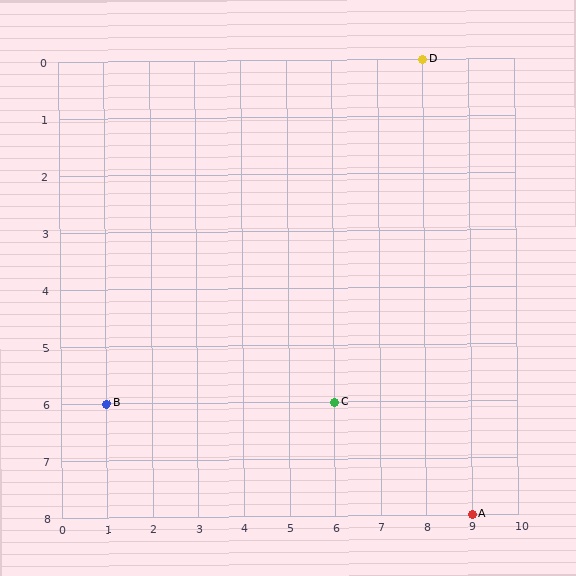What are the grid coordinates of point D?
Point D is at grid coordinates (8, 0).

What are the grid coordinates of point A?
Point A is at grid coordinates (9, 8).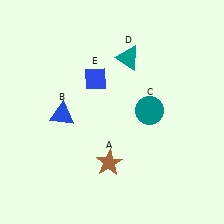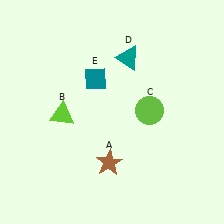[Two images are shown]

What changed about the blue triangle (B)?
In Image 1, B is blue. In Image 2, it changed to lime.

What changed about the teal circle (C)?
In Image 1, C is teal. In Image 2, it changed to lime.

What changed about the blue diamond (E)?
In Image 1, E is blue. In Image 2, it changed to teal.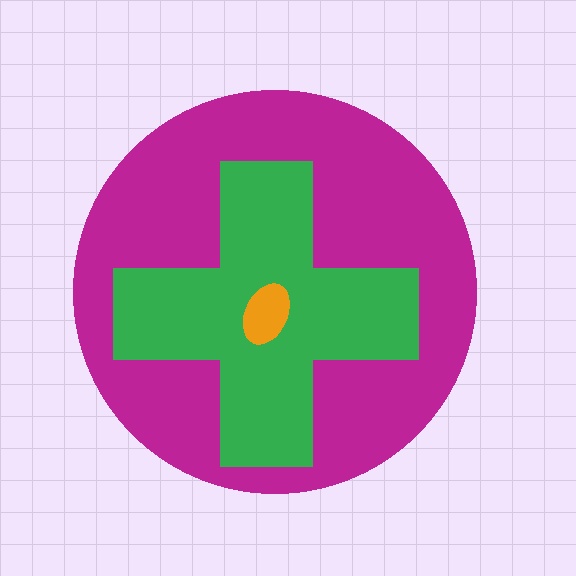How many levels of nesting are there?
3.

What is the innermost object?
The orange ellipse.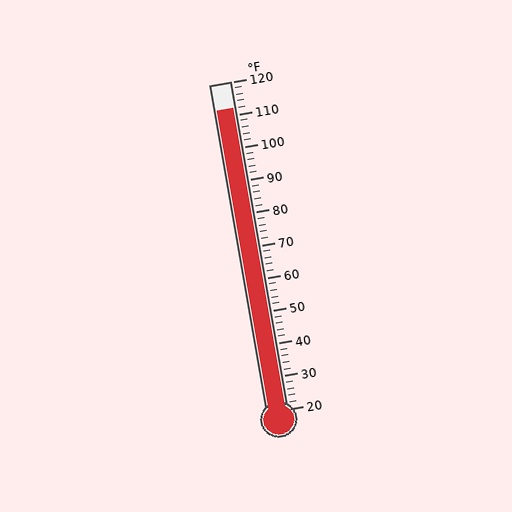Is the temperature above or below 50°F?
The temperature is above 50°F.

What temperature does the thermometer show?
The thermometer shows approximately 112°F.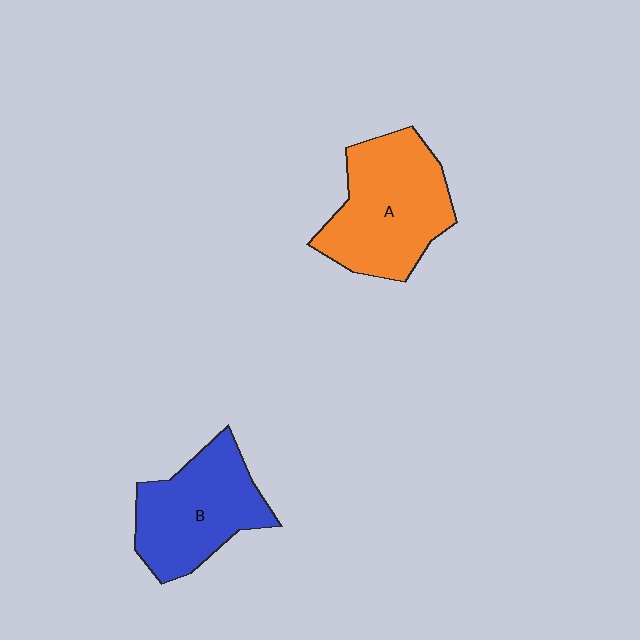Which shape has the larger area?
Shape A (orange).